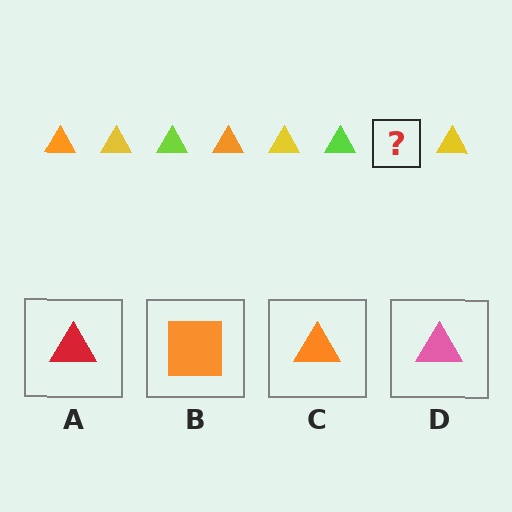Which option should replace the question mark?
Option C.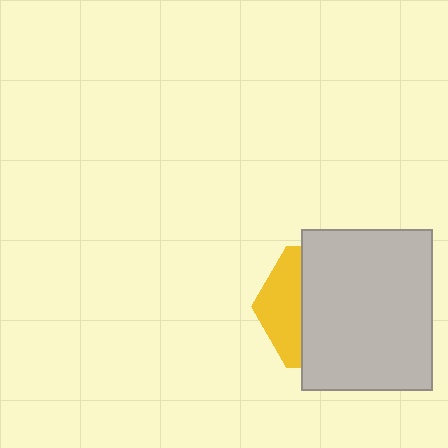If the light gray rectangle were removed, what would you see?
You would see the complete yellow hexagon.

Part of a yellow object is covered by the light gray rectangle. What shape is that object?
It is a hexagon.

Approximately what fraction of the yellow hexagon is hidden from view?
Roughly 69% of the yellow hexagon is hidden behind the light gray rectangle.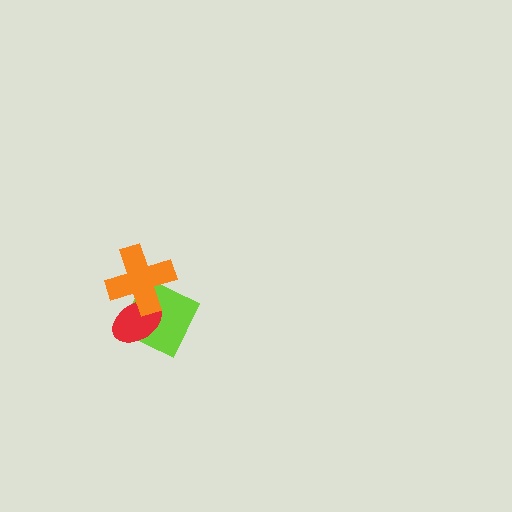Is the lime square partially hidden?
Yes, it is partially covered by another shape.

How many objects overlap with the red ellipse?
2 objects overlap with the red ellipse.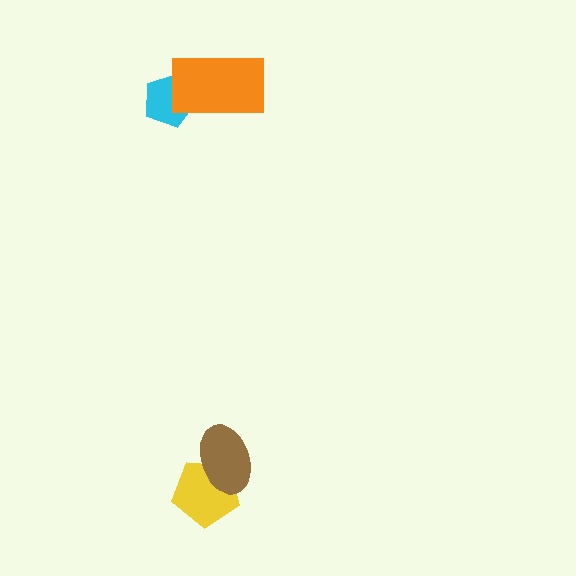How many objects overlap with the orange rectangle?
1 object overlaps with the orange rectangle.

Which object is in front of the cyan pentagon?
The orange rectangle is in front of the cyan pentagon.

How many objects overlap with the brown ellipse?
1 object overlaps with the brown ellipse.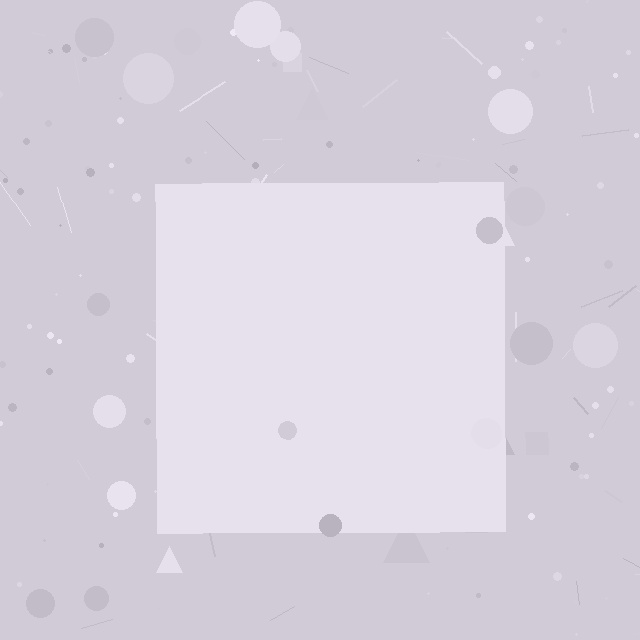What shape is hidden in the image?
A square is hidden in the image.